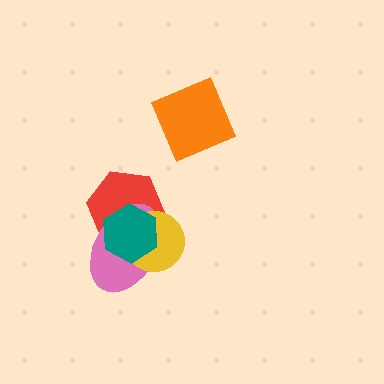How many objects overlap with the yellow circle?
3 objects overlap with the yellow circle.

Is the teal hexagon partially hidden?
No, no other shape covers it.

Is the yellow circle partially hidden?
Yes, it is partially covered by another shape.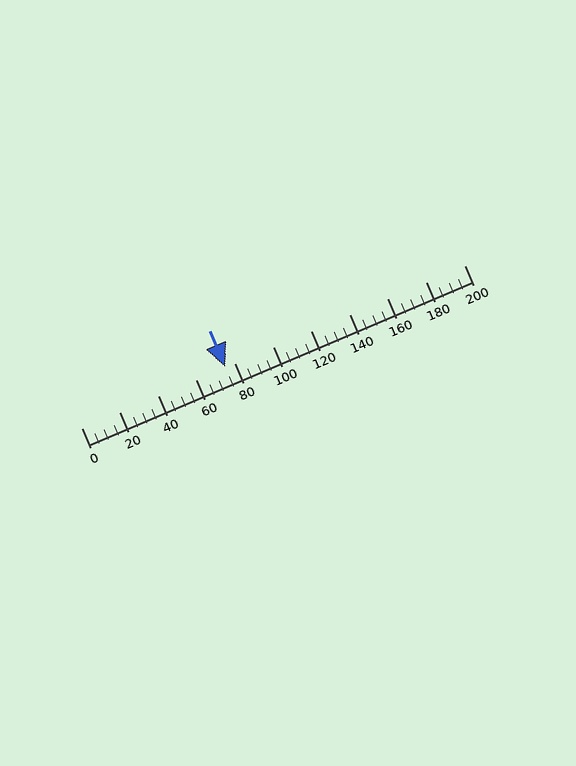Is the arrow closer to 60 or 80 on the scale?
The arrow is closer to 80.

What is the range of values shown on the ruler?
The ruler shows values from 0 to 200.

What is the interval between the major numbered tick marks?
The major tick marks are spaced 20 units apart.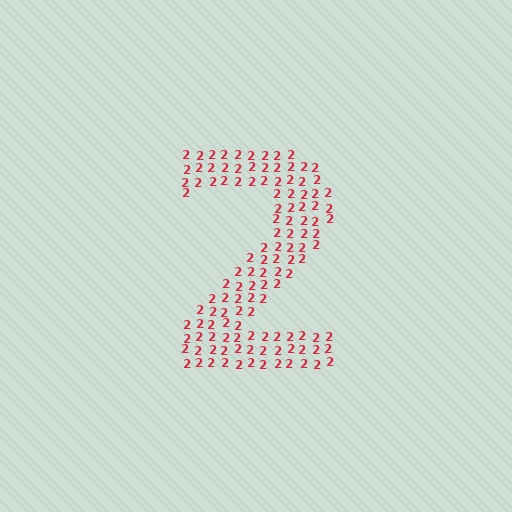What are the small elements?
The small elements are digit 2's.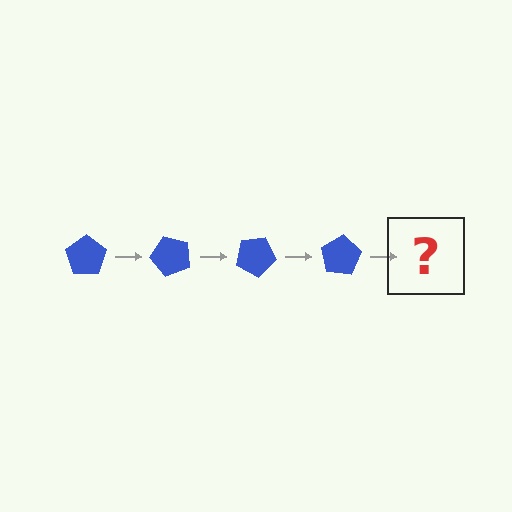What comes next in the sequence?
The next element should be a blue pentagon rotated 200 degrees.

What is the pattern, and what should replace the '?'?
The pattern is that the pentagon rotates 50 degrees each step. The '?' should be a blue pentagon rotated 200 degrees.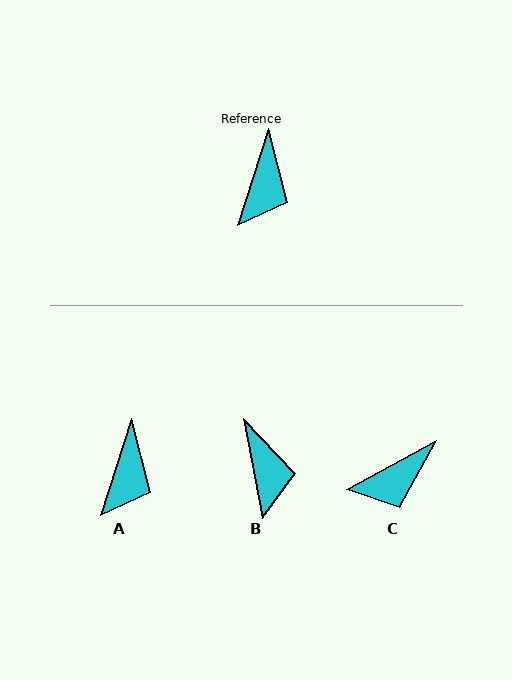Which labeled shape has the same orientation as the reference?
A.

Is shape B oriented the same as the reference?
No, it is off by about 29 degrees.